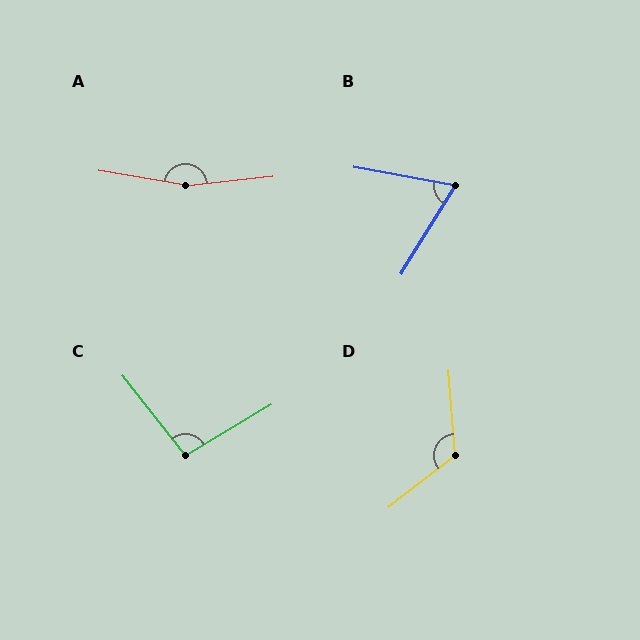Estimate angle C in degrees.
Approximately 97 degrees.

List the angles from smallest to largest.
B (69°), C (97°), D (123°), A (164°).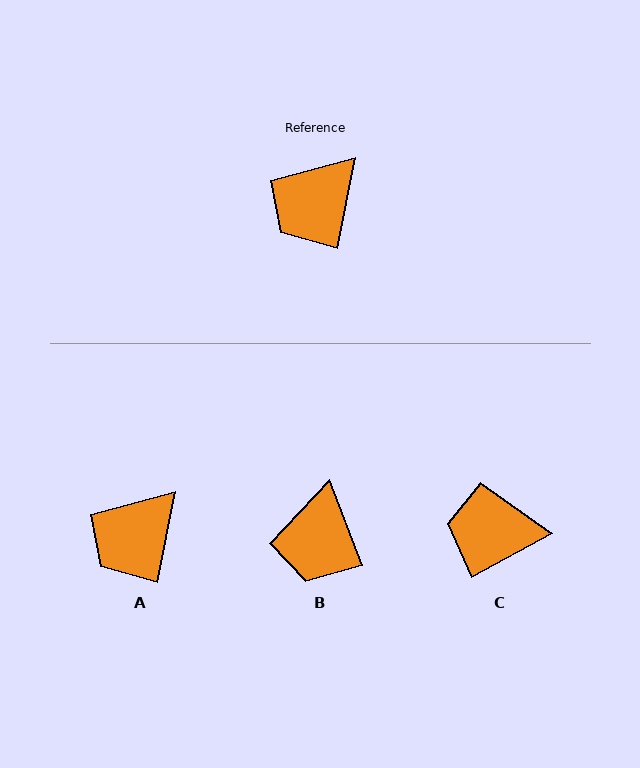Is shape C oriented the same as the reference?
No, it is off by about 50 degrees.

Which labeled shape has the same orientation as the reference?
A.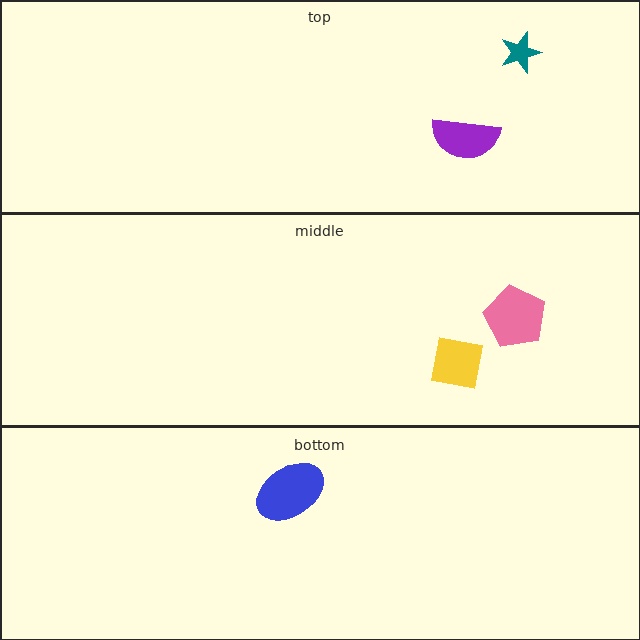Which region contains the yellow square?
The middle region.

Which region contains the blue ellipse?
The bottom region.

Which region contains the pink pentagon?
The middle region.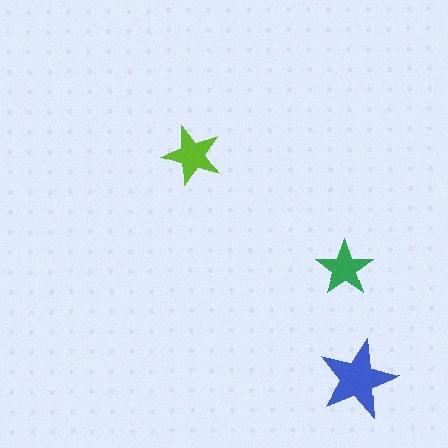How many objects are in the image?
There are 3 objects in the image.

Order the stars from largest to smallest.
the blue one, the lime one, the green one.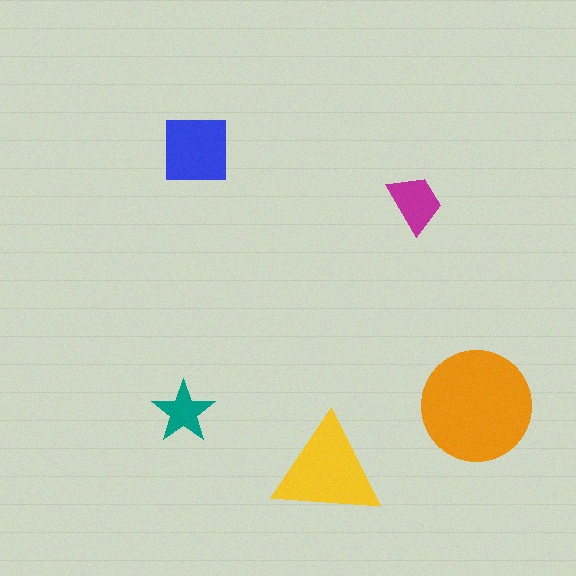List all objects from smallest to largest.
The teal star, the magenta trapezoid, the blue square, the yellow triangle, the orange circle.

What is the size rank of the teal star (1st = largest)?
5th.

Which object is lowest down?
The yellow triangle is bottommost.